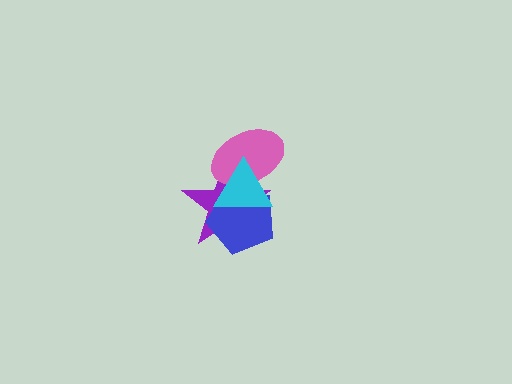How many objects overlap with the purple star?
3 objects overlap with the purple star.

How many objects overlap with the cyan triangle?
3 objects overlap with the cyan triangle.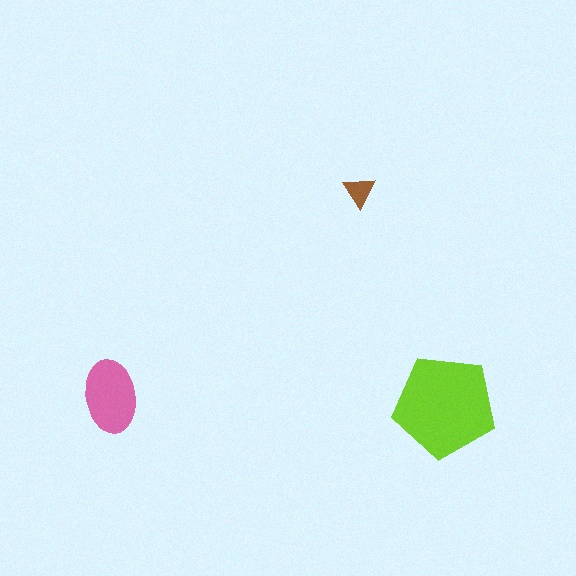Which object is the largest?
The lime pentagon.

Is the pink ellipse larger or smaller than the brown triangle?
Larger.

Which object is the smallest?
The brown triangle.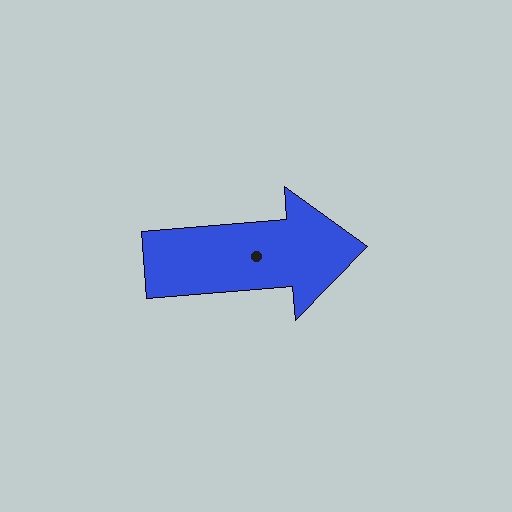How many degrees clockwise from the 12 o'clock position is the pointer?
Approximately 85 degrees.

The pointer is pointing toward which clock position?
Roughly 3 o'clock.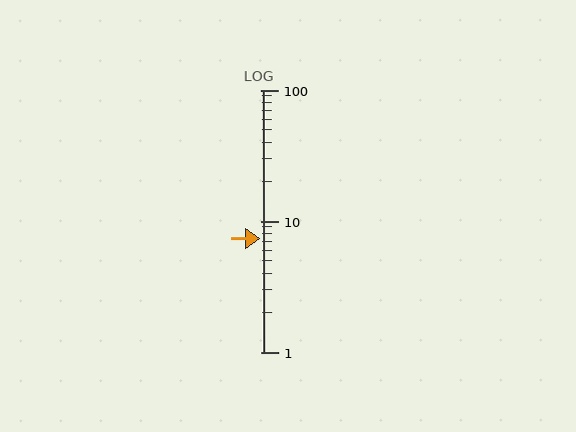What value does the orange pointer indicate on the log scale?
The pointer indicates approximately 7.3.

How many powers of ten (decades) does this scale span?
The scale spans 2 decades, from 1 to 100.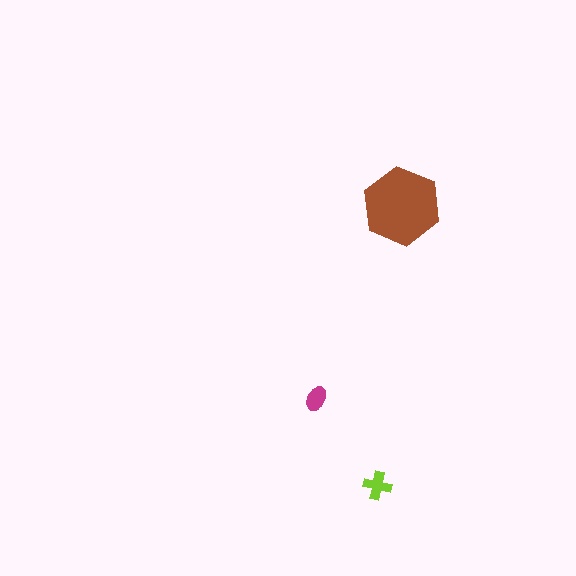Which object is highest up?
The brown hexagon is topmost.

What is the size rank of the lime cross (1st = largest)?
2nd.